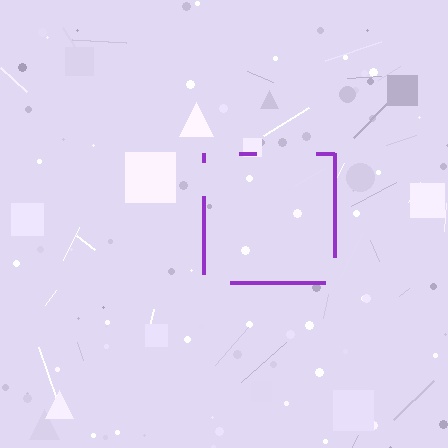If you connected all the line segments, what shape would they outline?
They would outline a square.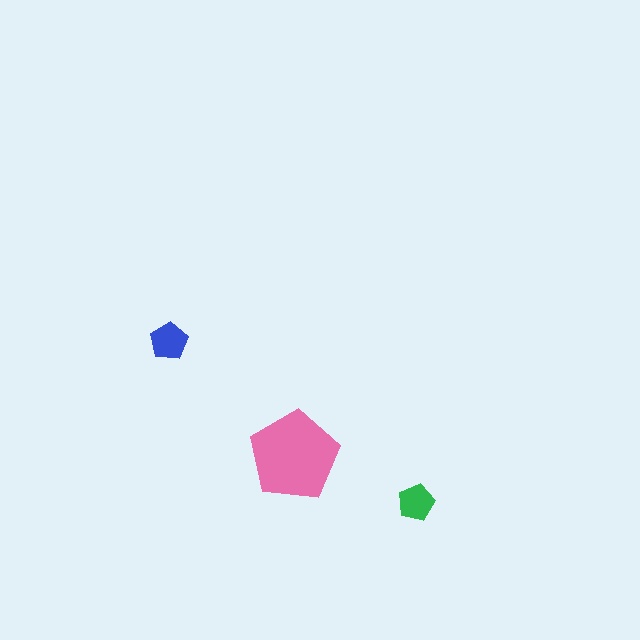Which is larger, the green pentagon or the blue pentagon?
The blue one.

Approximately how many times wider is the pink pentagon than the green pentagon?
About 2.5 times wider.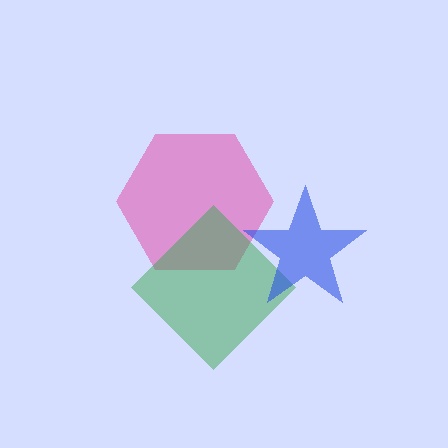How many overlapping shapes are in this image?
There are 3 overlapping shapes in the image.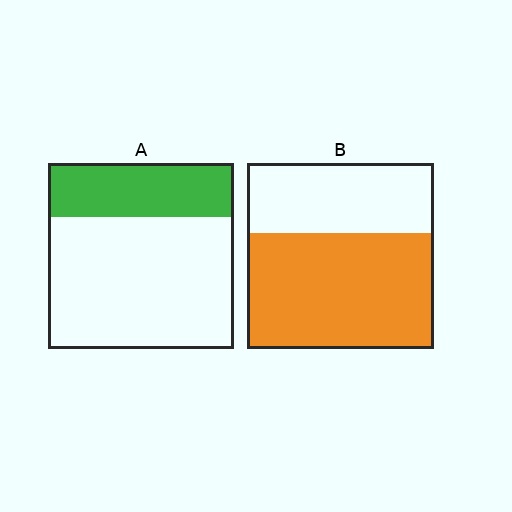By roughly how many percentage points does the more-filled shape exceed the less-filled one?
By roughly 35 percentage points (B over A).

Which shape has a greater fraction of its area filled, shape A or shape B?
Shape B.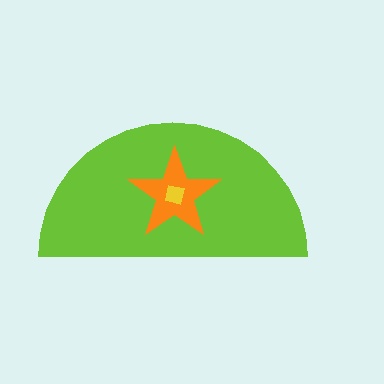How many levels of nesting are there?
3.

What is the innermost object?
The yellow square.